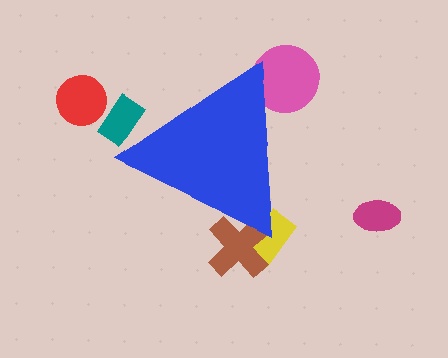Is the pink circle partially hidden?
Yes, the pink circle is partially hidden behind the blue triangle.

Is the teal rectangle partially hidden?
Yes, the teal rectangle is partially hidden behind the blue triangle.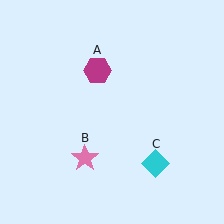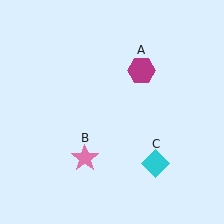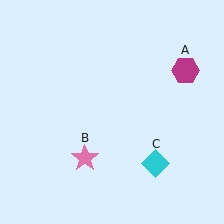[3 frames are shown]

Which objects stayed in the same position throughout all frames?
Pink star (object B) and cyan diamond (object C) remained stationary.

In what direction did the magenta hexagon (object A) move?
The magenta hexagon (object A) moved right.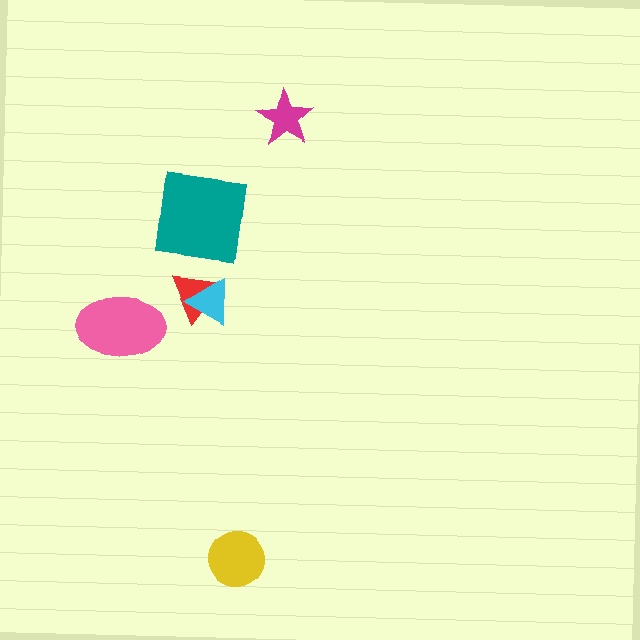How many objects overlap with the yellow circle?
0 objects overlap with the yellow circle.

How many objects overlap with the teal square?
0 objects overlap with the teal square.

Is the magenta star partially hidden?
No, no other shape covers it.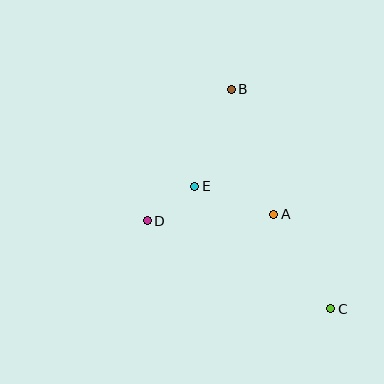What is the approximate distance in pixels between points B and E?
The distance between B and E is approximately 104 pixels.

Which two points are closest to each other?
Points D and E are closest to each other.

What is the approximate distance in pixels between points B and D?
The distance between B and D is approximately 156 pixels.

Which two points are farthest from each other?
Points B and C are farthest from each other.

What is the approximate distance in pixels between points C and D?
The distance between C and D is approximately 203 pixels.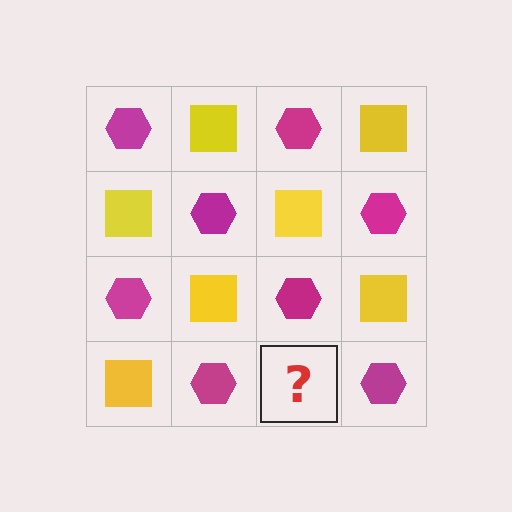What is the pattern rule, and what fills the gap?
The rule is that it alternates magenta hexagon and yellow square in a checkerboard pattern. The gap should be filled with a yellow square.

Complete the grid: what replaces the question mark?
The question mark should be replaced with a yellow square.